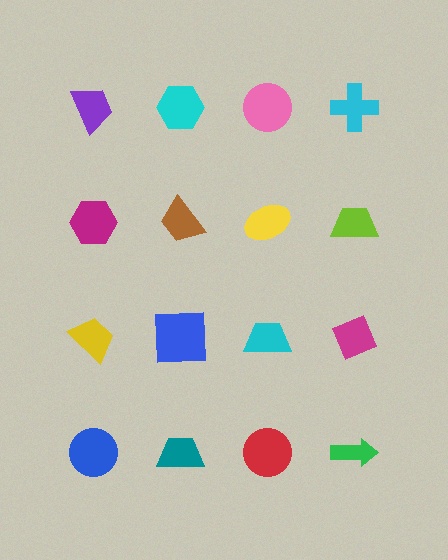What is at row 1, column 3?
A pink circle.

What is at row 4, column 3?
A red circle.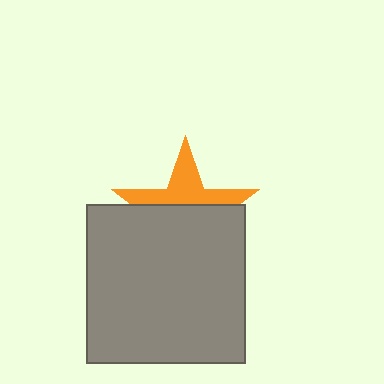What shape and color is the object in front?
The object in front is a gray square.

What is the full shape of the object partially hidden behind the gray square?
The partially hidden object is an orange star.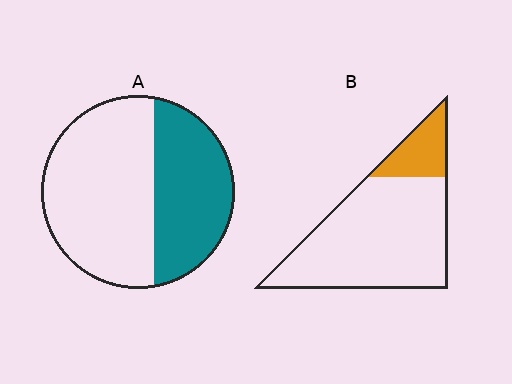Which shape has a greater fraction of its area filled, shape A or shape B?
Shape A.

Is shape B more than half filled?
No.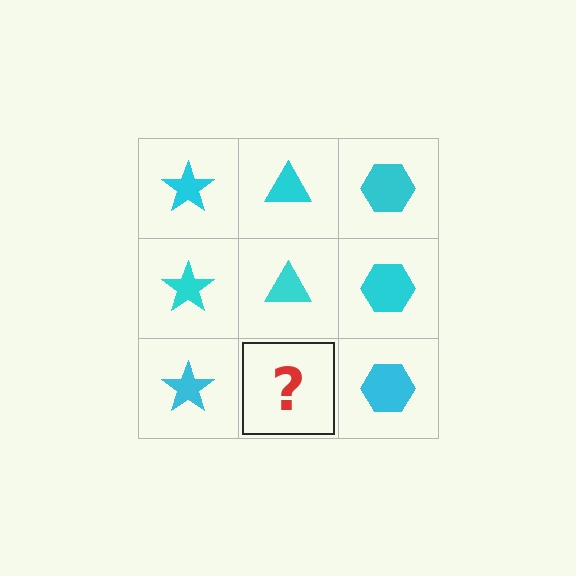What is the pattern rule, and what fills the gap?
The rule is that each column has a consistent shape. The gap should be filled with a cyan triangle.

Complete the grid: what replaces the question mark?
The question mark should be replaced with a cyan triangle.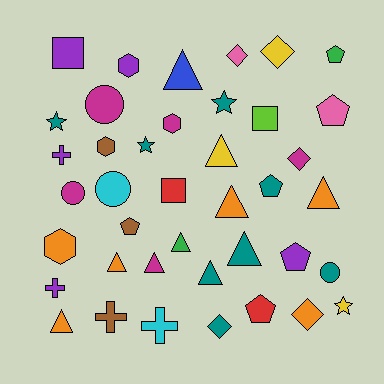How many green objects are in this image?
There are 2 green objects.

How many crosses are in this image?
There are 4 crosses.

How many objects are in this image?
There are 40 objects.